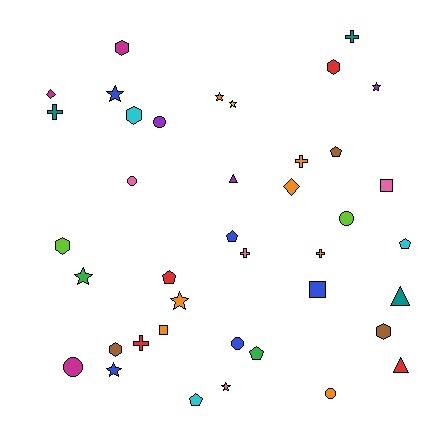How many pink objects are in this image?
There are 4 pink objects.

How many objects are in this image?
There are 40 objects.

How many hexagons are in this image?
There are 6 hexagons.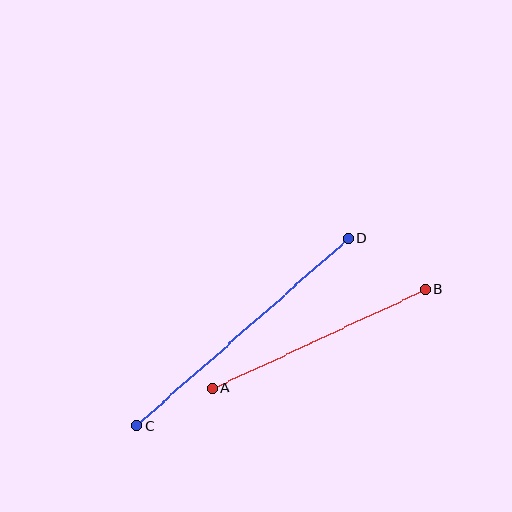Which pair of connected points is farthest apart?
Points C and D are farthest apart.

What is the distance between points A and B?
The distance is approximately 234 pixels.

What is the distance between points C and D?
The distance is approximately 282 pixels.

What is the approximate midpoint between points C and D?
The midpoint is at approximately (242, 332) pixels.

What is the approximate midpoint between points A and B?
The midpoint is at approximately (319, 339) pixels.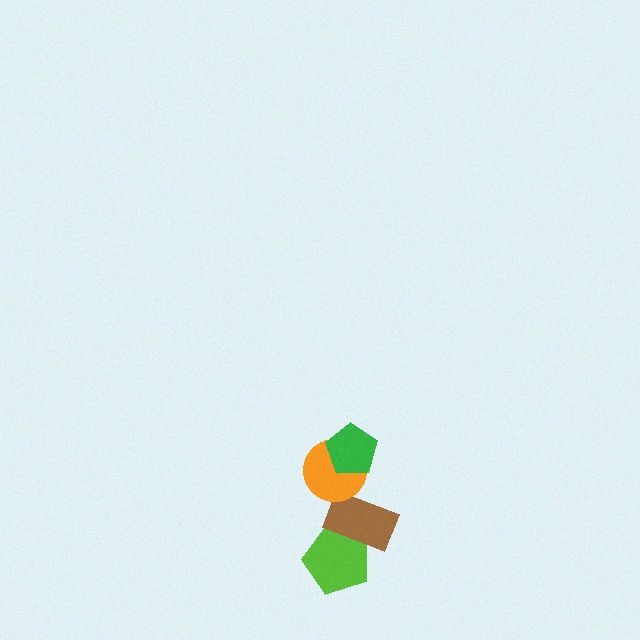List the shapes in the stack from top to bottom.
From top to bottom: the green pentagon, the orange circle, the brown rectangle, the lime pentagon.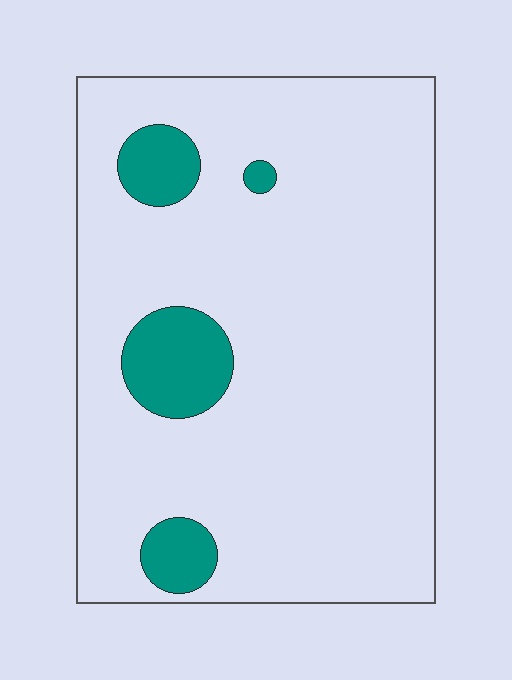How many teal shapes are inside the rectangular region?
4.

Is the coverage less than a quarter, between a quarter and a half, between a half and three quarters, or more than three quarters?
Less than a quarter.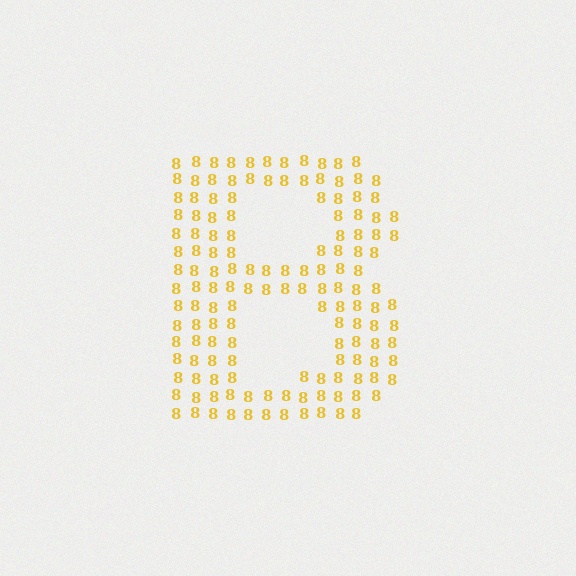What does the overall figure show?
The overall figure shows the letter B.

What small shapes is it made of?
It is made of small digit 8's.